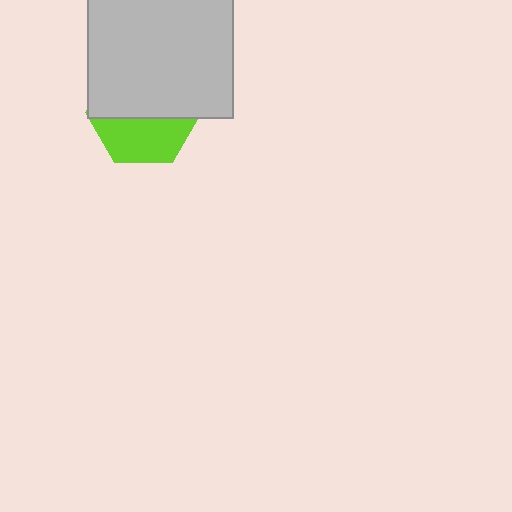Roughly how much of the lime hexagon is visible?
A small part of it is visible (roughly 41%).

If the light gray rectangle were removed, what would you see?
You would see the complete lime hexagon.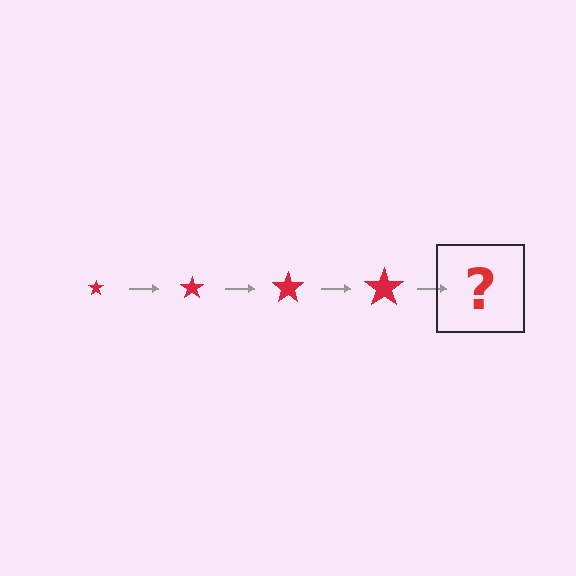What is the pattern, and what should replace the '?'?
The pattern is that the star gets progressively larger each step. The '?' should be a red star, larger than the previous one.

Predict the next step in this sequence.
The next step is a red star, larger than the previous one.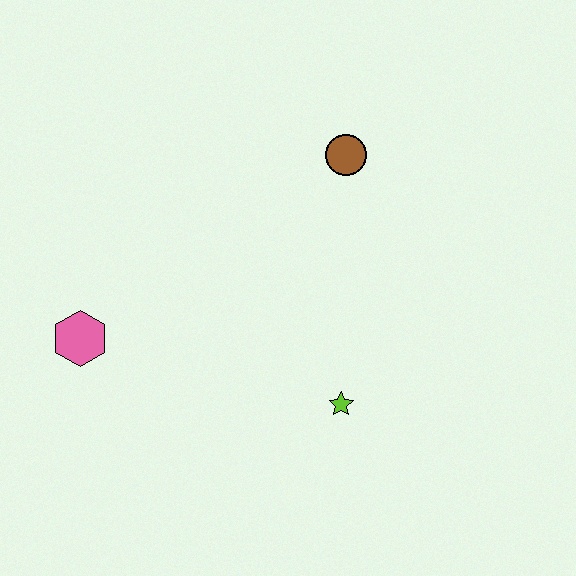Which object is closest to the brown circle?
The lime star is closest to the brown circle.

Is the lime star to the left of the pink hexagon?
No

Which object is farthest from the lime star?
The pink hexagon is farthest from the lime star.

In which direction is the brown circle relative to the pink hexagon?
The brown circle is to the right of the pink hexagon.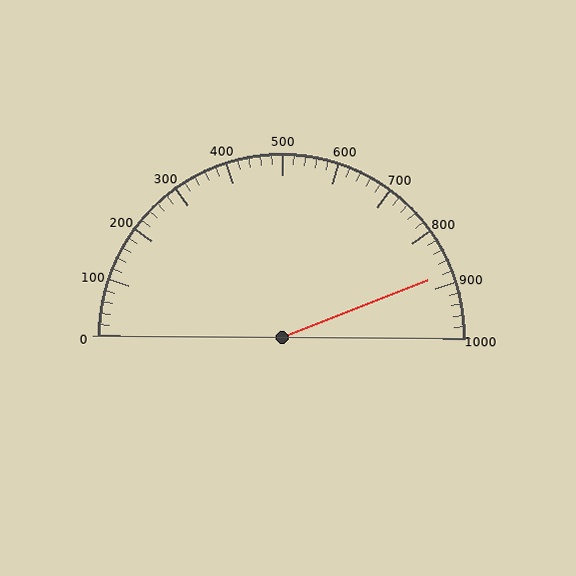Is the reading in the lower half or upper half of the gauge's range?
The reading is in the upper half of the range (0 to 1000).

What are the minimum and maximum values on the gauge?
The gauge ranges from 0 to 1000.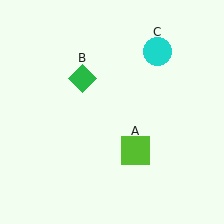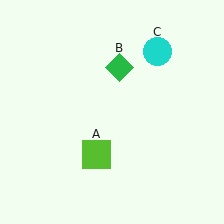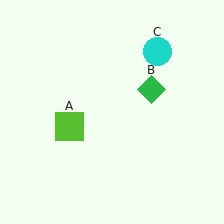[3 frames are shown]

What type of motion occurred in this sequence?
The lime square (object A), green diamond (object B) rotated clockwise around the center of the scene.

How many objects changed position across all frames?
2 objects changed position: lime square (object A), green diamond (object B).